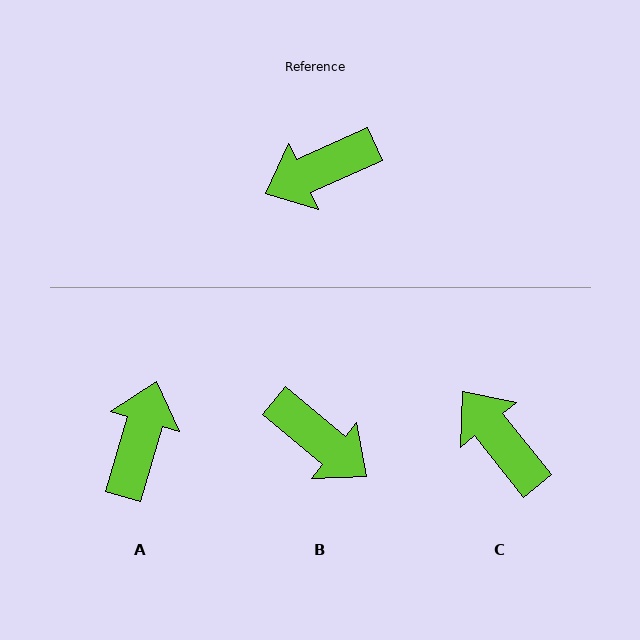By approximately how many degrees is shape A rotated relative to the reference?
Approximately 131 degrees clockwise.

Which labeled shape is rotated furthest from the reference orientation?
A, about 131 degrees away.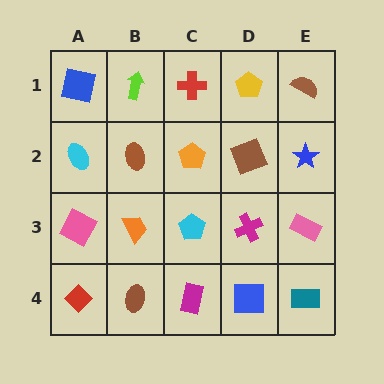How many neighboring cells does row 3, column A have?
3.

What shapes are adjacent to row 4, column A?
A pink square (row 3, column A), a brown ellipse (row 4, column B).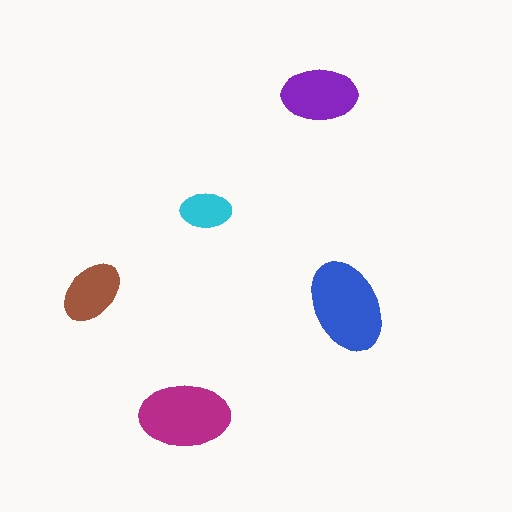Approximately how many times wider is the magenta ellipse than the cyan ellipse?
About 2 times wider.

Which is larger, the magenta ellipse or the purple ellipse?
The magenta one.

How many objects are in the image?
There are 5 objects in the image.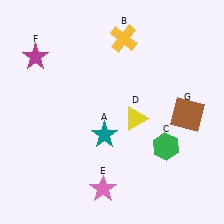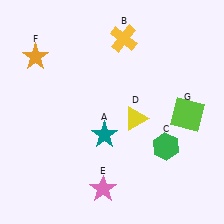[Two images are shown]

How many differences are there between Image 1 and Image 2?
There are 2 differences between the two images.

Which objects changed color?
F changed from magenta to orange. G changed from brown to lime.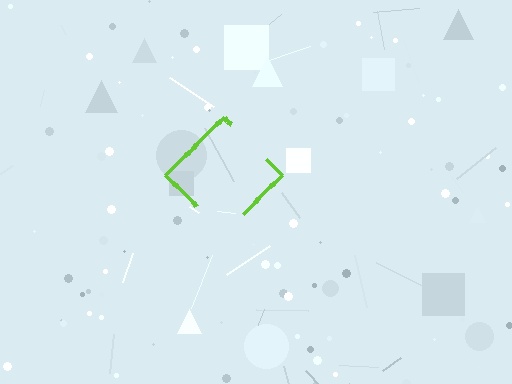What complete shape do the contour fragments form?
The contour fragments form a diamond.